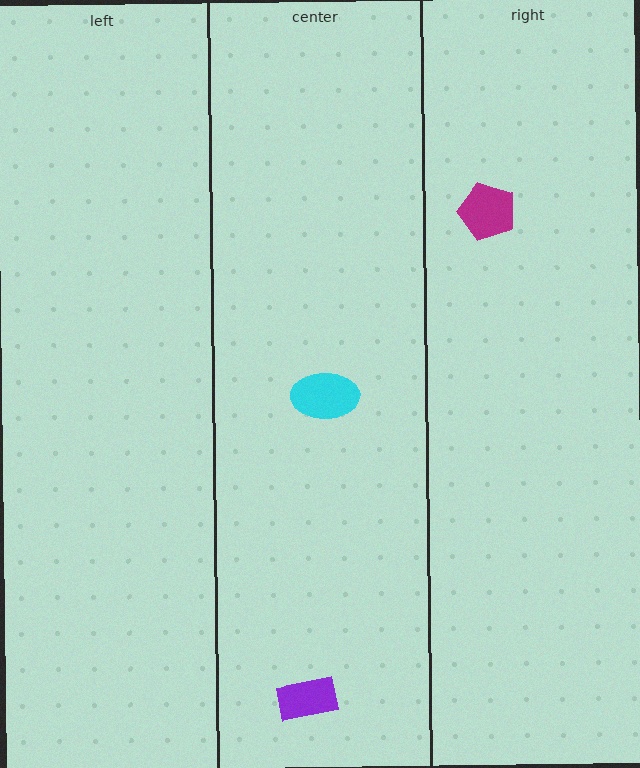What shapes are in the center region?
The purple rectangle, the cyan ellipse.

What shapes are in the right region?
The magenta pentagon.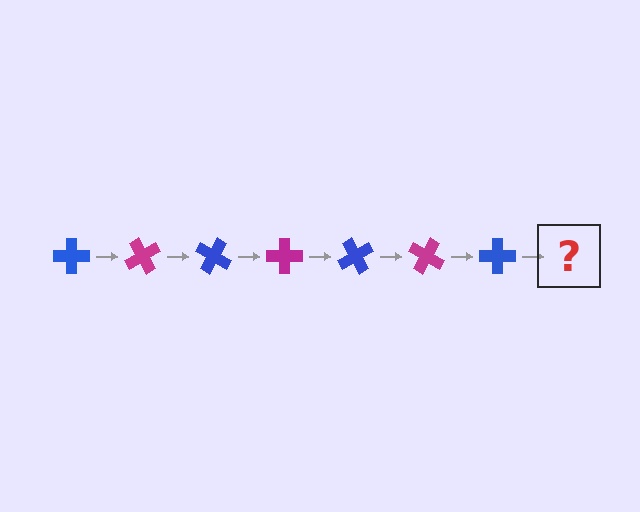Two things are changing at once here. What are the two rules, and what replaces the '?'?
The two rules are that it rotates 60 degrees each step and the color cycles through blue and magenta. The '?' should be a magenta cross, rotated 420 degrees from the start.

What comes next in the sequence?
The next element should be a magenta cross, rotated 420 degrees from the start.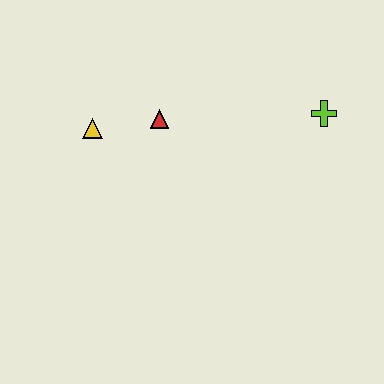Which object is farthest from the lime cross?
The yellow triangle is farthest from the lime cross.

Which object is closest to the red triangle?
The yellow triangle is closest to the red triangle.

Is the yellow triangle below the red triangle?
Yes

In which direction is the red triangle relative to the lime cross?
The red triangle is to the left of the lime cross.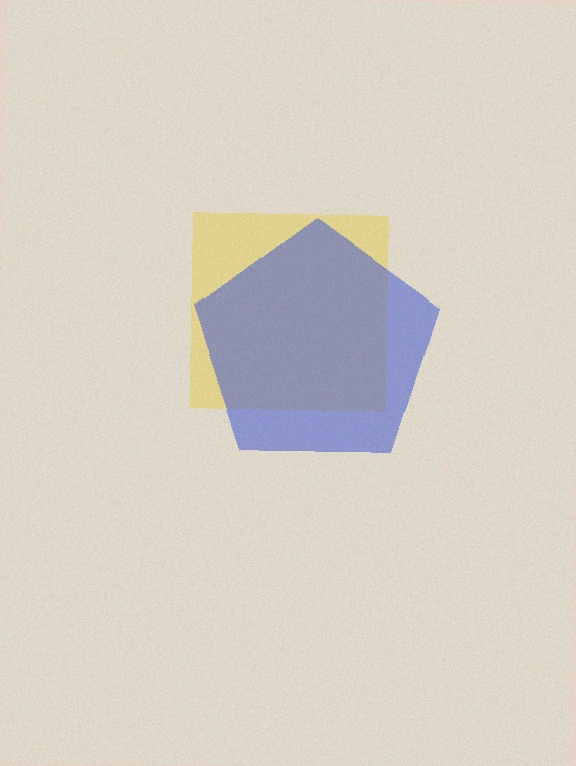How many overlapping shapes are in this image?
There are 2 overlapping shapes in the image.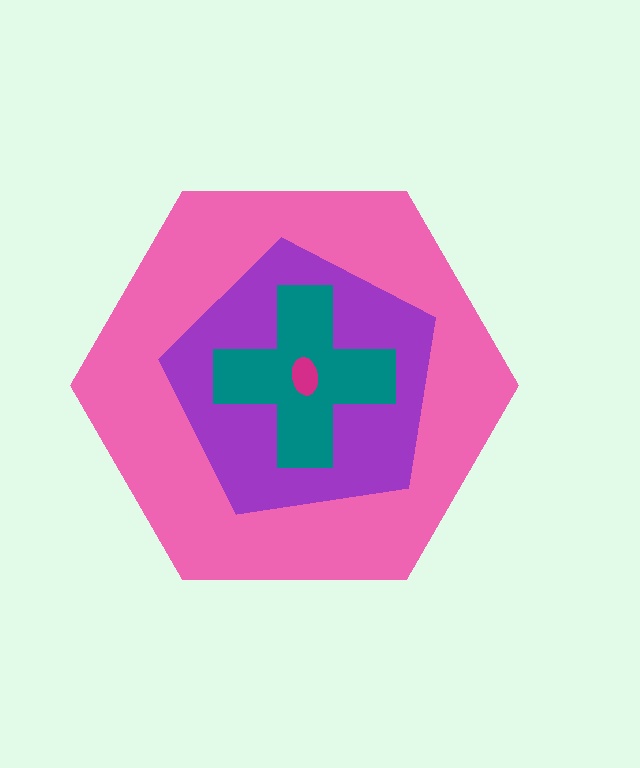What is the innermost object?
The magenta ellipse.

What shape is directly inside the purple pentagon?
The teal cross.